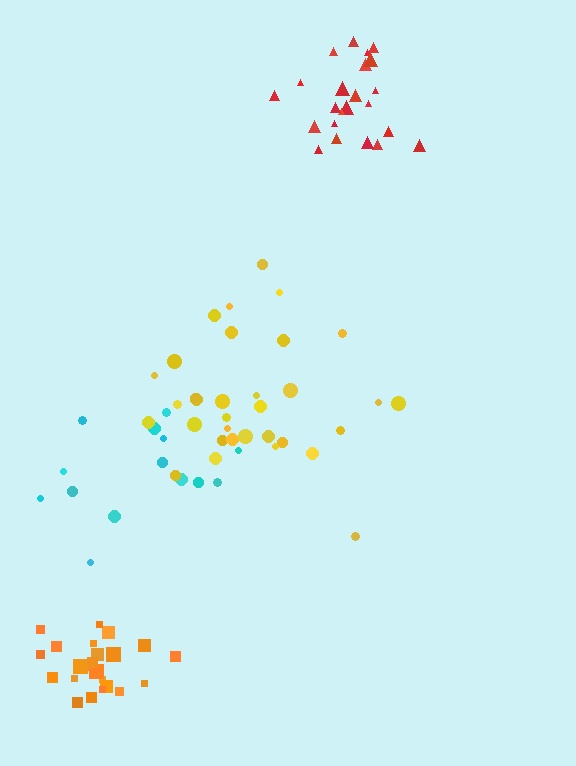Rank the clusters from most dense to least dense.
orange, red, yellow, cyan.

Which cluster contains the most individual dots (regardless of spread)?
Yellow (33).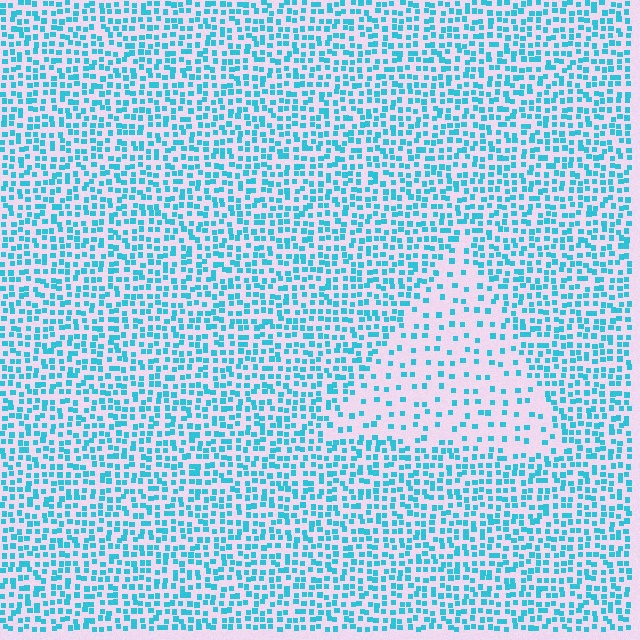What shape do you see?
I see a triangle.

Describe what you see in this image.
The image contains small cyan elements arranged at two different densities. A triangle-shaped region is visible where the elements are less densely packed than the surrounding area.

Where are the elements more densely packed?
The elements are more densely packed outside the triangle boundary.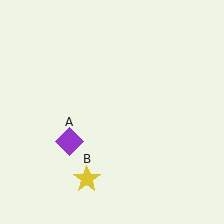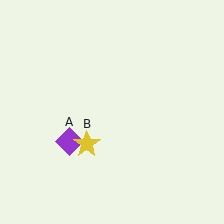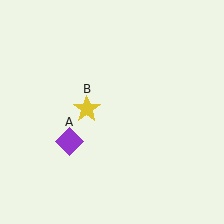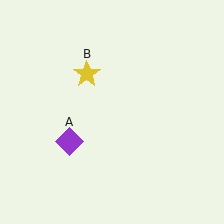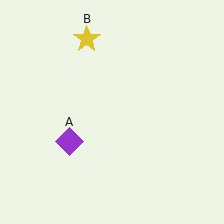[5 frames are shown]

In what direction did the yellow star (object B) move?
The yellow star (object B) moved up.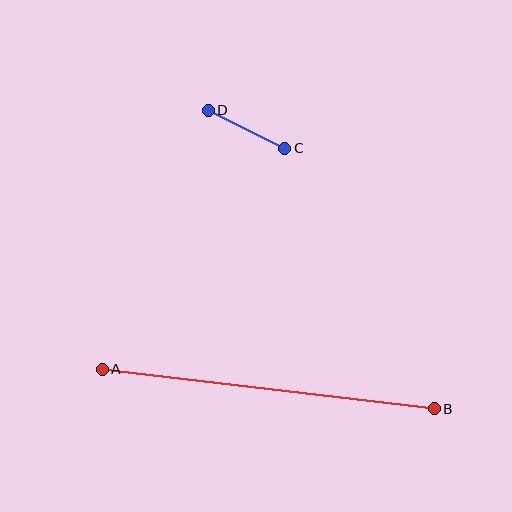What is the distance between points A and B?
The distance is approximately 335 pixels.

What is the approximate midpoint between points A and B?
The midpoint is at approximately (268, 389) pixels.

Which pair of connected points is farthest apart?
Points A and B are farthest apart.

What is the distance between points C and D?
The distance is approximately 86 pixels.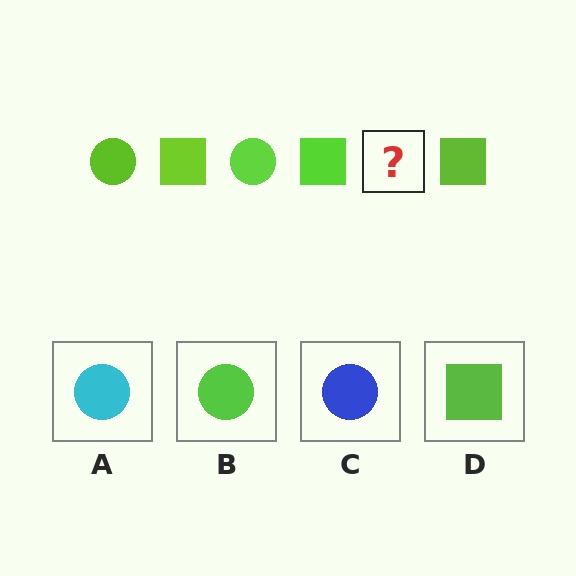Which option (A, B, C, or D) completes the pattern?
B.